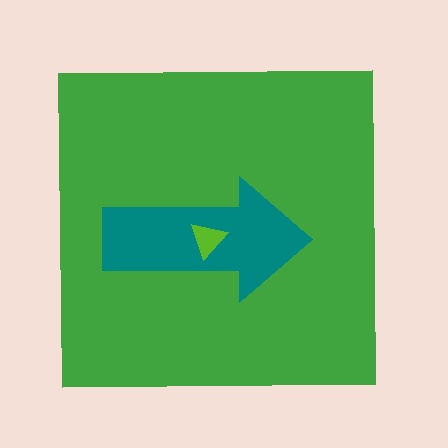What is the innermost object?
The lime triangle.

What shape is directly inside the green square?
The teal arrow.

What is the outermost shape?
The green square.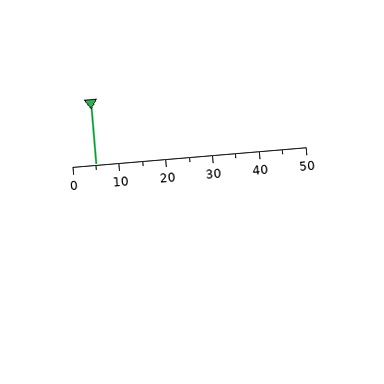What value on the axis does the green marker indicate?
The marker indicates approximately 5.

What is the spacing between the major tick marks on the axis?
The major ticks are spaced 10 apart.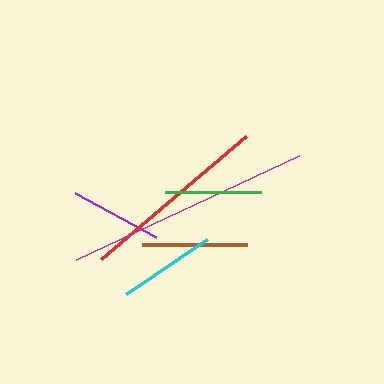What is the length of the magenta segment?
The magenta segment is approximately 246 pixels long.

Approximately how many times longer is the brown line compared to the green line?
The brown line is approximately 1.1 times the length of the green line.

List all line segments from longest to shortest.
From longest to shortest: magenta, red, brown, cyan, green, purple.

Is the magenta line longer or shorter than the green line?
The magenta line is longer than the green line.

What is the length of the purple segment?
The purple segment is approximately 92 pixels long.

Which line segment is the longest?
The magenta line is the longest at approximately 246 pixels.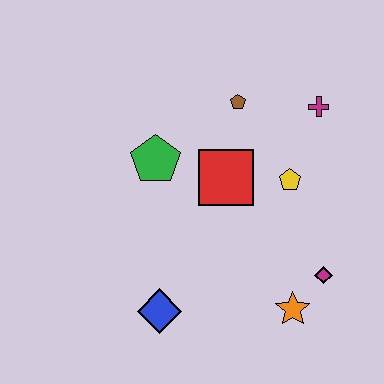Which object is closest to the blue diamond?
The orange star is closest to the blue diamond.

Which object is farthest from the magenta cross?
The blue diamond is farthest from the magenta cross.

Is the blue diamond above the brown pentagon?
No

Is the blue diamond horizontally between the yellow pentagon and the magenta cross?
No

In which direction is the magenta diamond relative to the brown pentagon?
The magenta diamond is below the brown pentagon.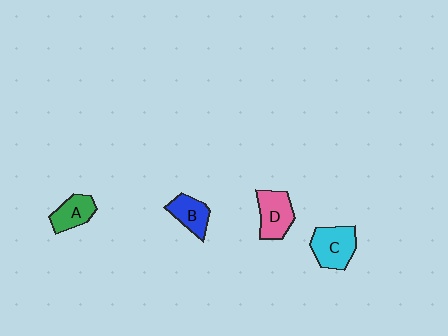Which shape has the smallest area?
Shape B (blue).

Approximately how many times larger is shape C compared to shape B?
Approximately 1.4 times.